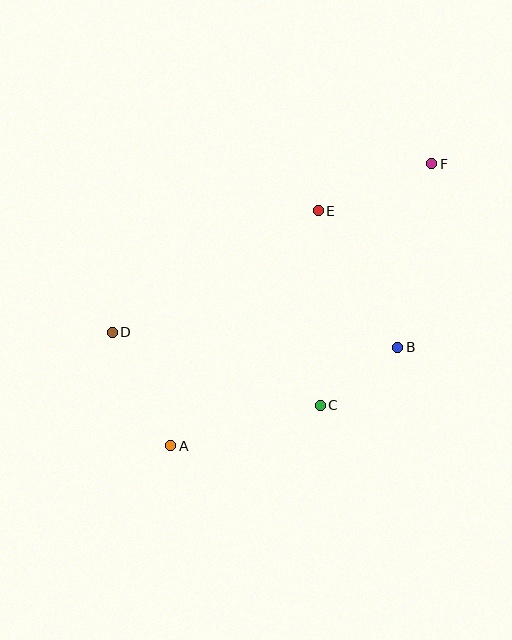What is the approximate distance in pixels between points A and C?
The distance between A and C is approximately 155 pixels.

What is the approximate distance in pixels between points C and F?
The distance between C and F is approximately 266 pixels.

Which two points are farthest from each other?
Points A and F are farthest from each other.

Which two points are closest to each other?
Points B and C are closest to each other.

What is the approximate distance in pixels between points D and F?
The distance between D and F is approximately 361 pixels.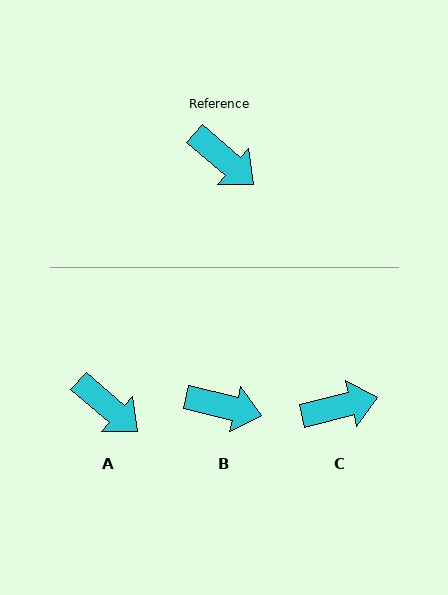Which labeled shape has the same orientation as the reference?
A.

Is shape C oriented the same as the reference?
No, it is off by about 55 degrees.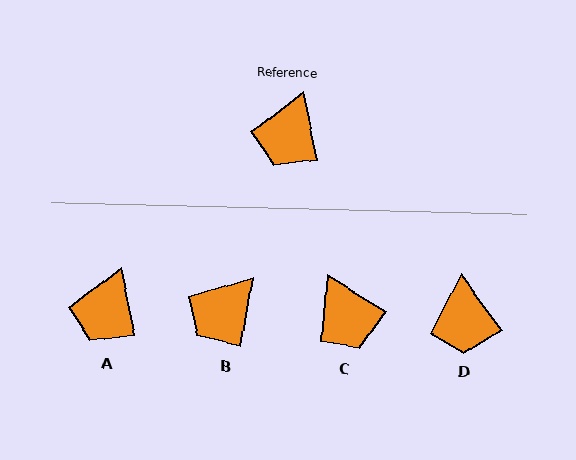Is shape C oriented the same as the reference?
No, it is off by about 47 degrees.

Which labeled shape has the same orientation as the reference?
A.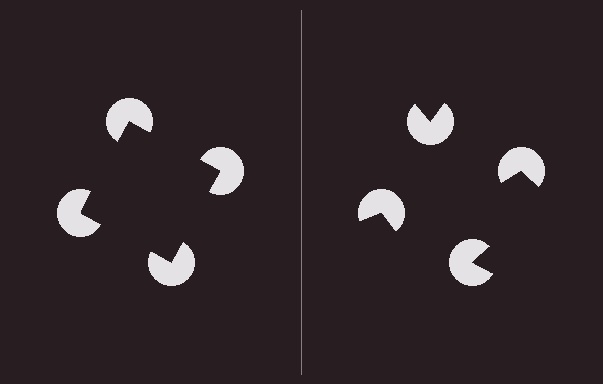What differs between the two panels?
The pac-man discs are positioned identically on both sides; only the wedge orientations differ. On the left they align to a square; on the right they are misaligned.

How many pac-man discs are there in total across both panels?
8 — 4 on each side.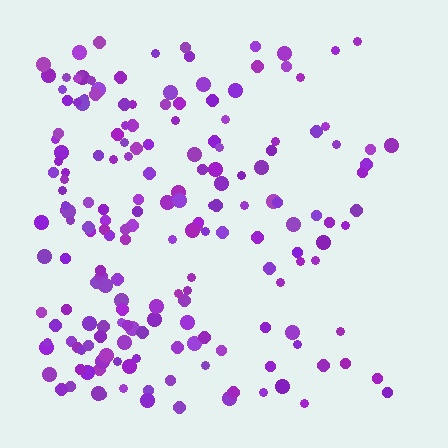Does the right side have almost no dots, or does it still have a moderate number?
Still a moderate number, just noticeably fewer than the left.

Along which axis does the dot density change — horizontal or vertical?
Horizontal.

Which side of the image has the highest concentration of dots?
The left.